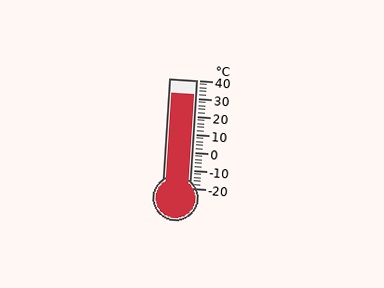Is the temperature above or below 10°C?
The temperature is above 10°C.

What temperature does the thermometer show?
The thermometer shows approximately 32°C.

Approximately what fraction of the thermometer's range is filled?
The thermometer is filled to approximately 85% of its range.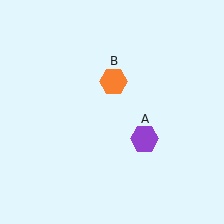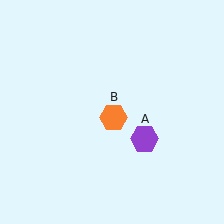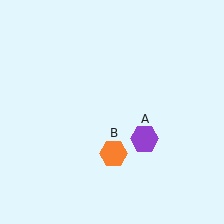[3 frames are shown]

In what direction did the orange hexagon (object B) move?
The orange hexagon (object B) moved down.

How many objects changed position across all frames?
1 object changed position: orange hexagon (object B).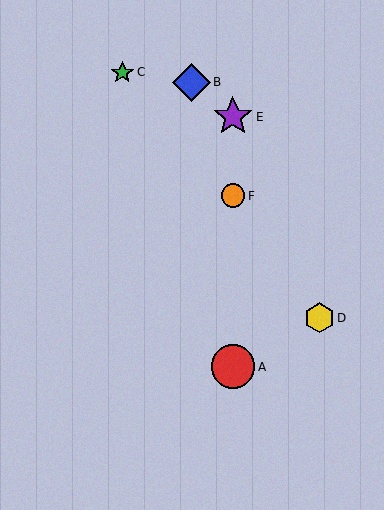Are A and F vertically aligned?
Yes, both are at x≈233.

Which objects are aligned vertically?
Objects A, E, F are aligned vertically.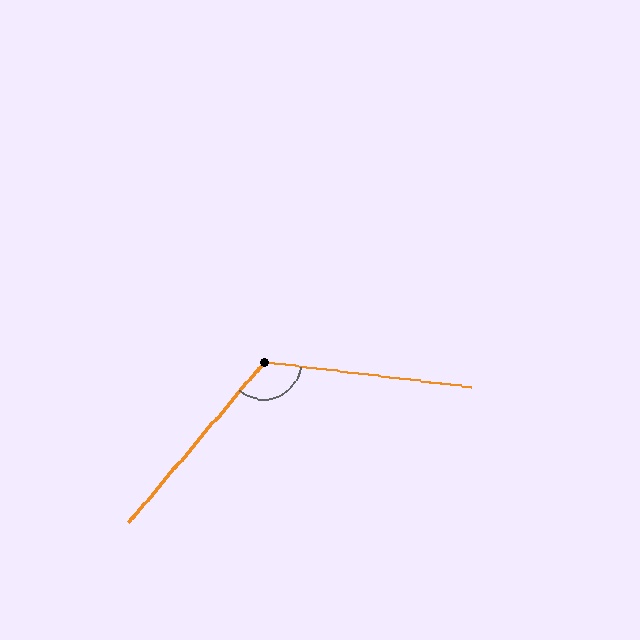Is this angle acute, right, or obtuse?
It is obtuse.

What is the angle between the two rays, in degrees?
Approximately 124 degrees.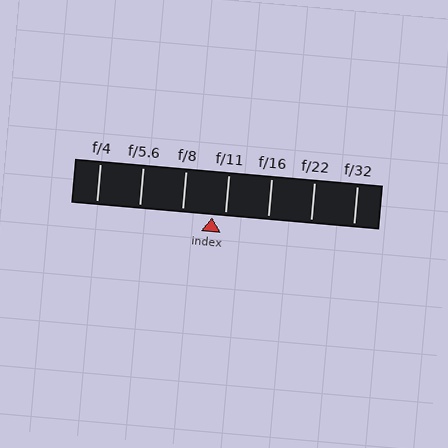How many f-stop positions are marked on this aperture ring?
There are 7 f-stop positions marked.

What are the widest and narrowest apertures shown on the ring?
The widest aperture shown is f/4 and the narrowest is f/32.